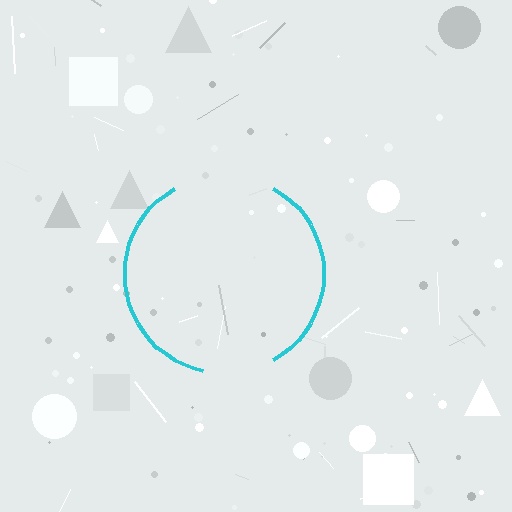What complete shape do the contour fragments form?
The contour fragments form a circle.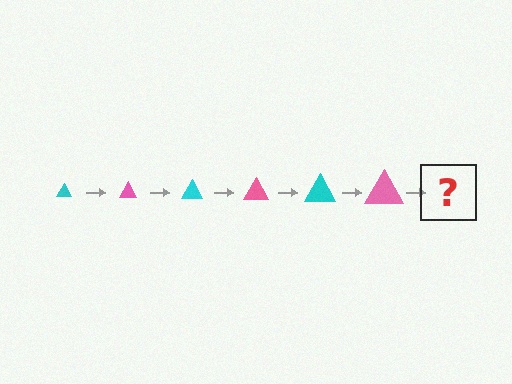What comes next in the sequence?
The next element should be a cyan triangle, larger than the previous one.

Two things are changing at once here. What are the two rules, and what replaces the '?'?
The two rules are that the triangle grows larger each step and the color cycles through cyan and pink. The '?' should be a cyan triangle, larger than the previous one.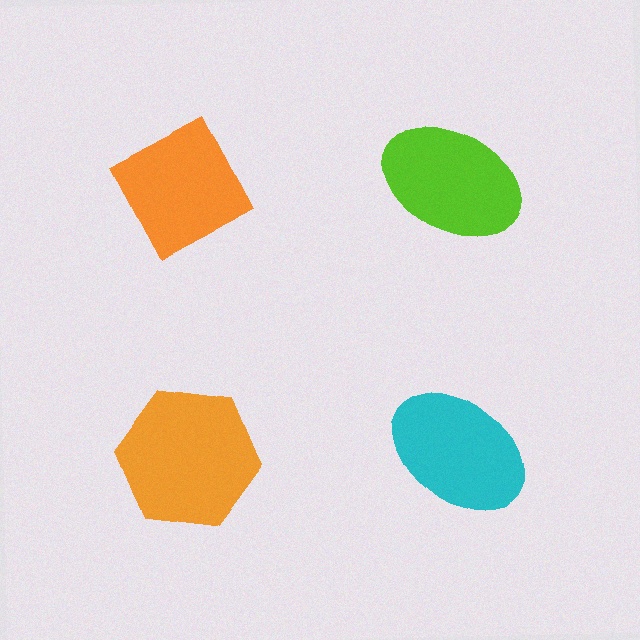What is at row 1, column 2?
A lime ellipse.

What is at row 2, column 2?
A cyan ellipse.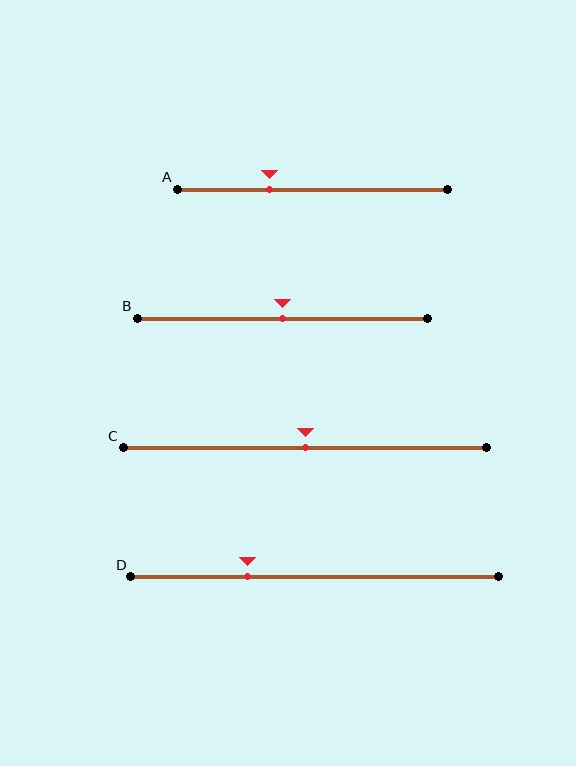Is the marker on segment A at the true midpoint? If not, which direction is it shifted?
No, the marker on segment A is shifted to the left by about 16% of the segment length.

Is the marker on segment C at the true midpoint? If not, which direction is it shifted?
Yes, the marker on segment C is at the true midpoint.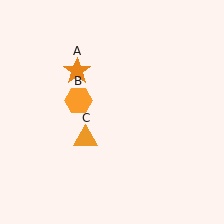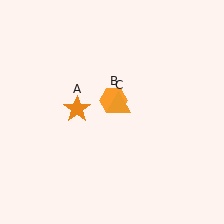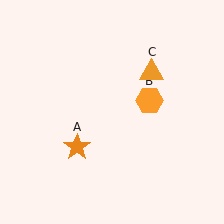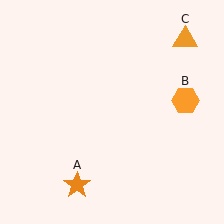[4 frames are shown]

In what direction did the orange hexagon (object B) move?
The orange hexagon (object B) moved right.